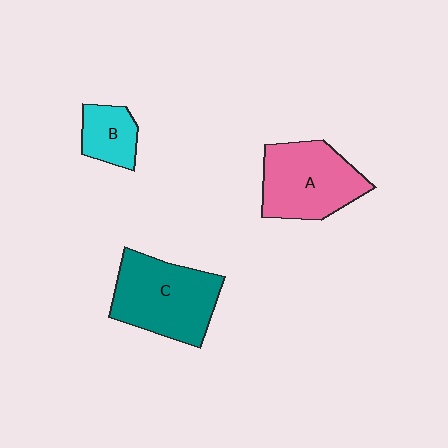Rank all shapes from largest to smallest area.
From largest to smallest: C (teal), A (pink), B (cyan).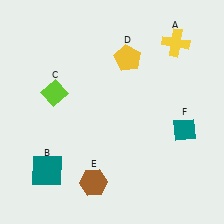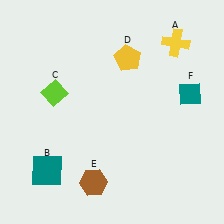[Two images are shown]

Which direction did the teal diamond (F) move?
The teal diamond (F) moved up.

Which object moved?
The teal diamond (F) moved up.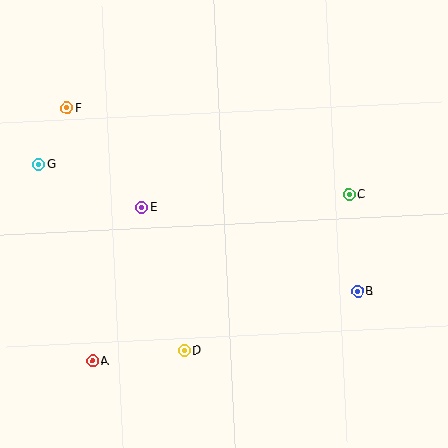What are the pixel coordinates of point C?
Point C is at (349, 195).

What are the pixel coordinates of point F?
Point F is at (67, 108).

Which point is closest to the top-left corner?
Point F is closest to the top-left corner.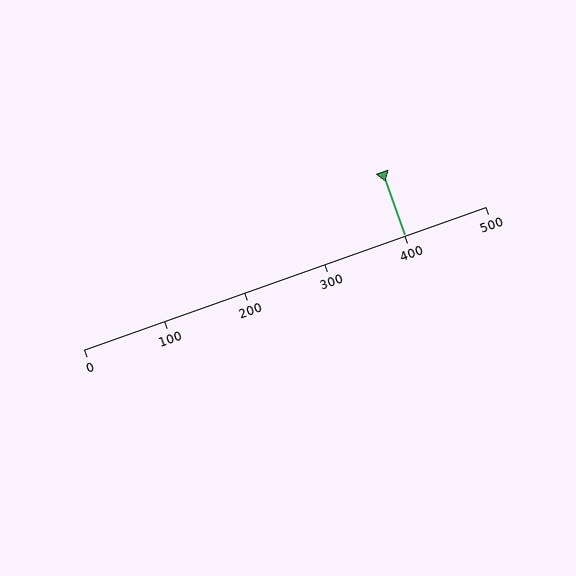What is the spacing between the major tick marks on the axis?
The major ticks are spaced 100 apart.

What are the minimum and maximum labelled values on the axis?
The axis runs from 0 to 500.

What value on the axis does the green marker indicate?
The marker indicates approximately 400.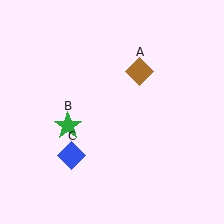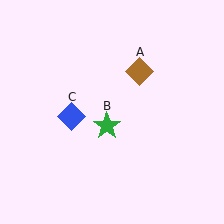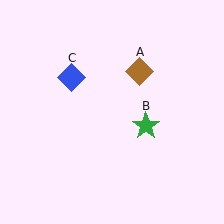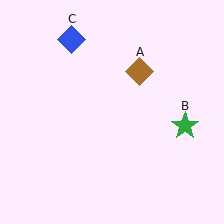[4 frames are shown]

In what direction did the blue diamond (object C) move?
The blue diamond (object C) moved up.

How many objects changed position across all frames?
2 objects changed position: green star (object B), blue diamond (object C).